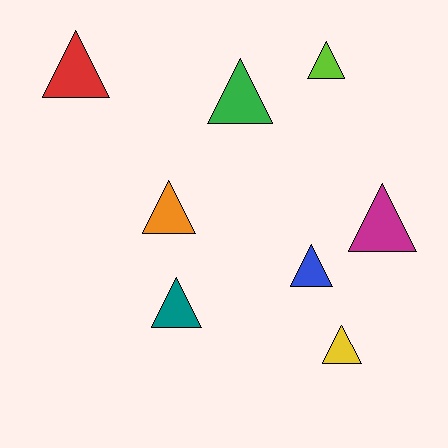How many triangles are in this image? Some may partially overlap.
There are 8 triangles.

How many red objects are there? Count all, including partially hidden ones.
There is 1 red object.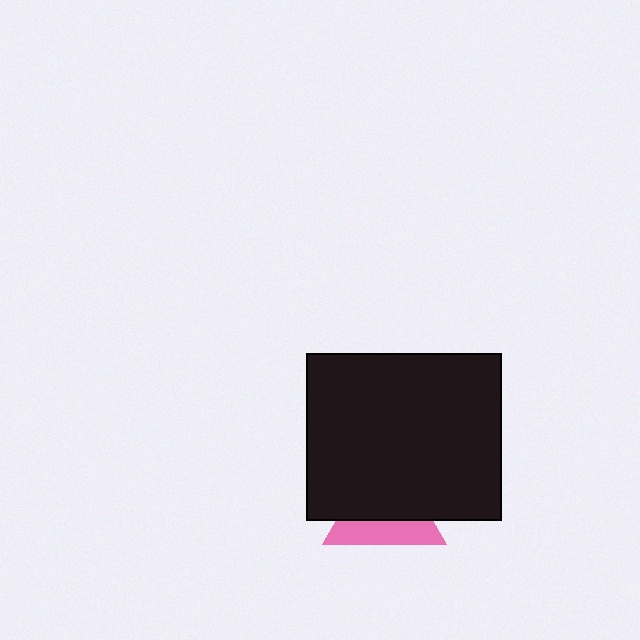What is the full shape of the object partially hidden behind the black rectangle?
The partially hidden object is a pink triangle.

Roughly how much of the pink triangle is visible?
A small part of it is visible (roughly 39%).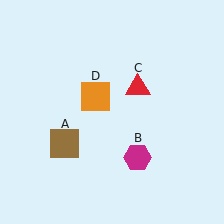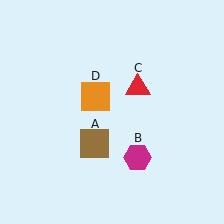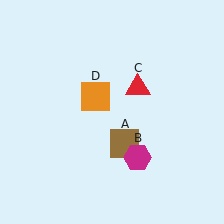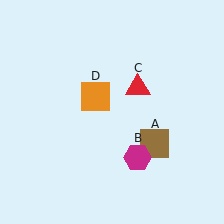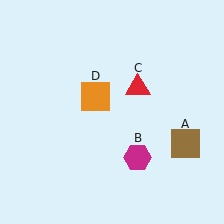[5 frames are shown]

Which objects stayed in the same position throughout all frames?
Magenta hexagon (object B) and red triangle (object C) and orange square (object D) remained stationary.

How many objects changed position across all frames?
1 object changed position: brown square (object A).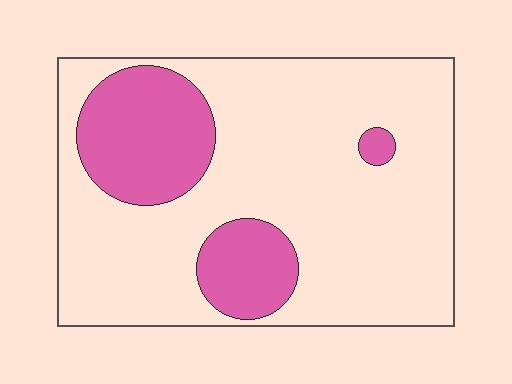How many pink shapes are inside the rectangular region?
3.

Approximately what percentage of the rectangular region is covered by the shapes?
Approximately 25%.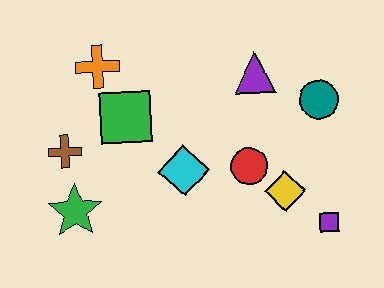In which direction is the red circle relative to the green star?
The red circle is to the right of the green star.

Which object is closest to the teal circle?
The purple triangle is closest to the teal circle.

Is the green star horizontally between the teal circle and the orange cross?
No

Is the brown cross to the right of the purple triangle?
No